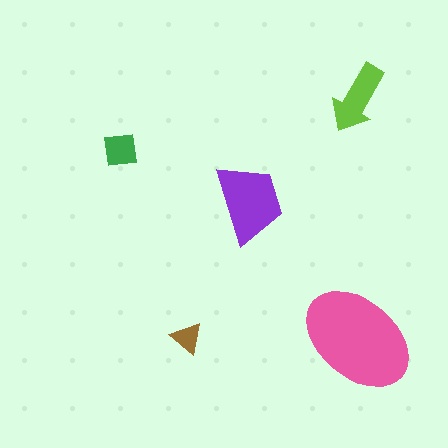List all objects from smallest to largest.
The brown triangle, the green square, the lime arrow, the purple trapezoid, the pink ellipse.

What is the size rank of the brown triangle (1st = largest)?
5th.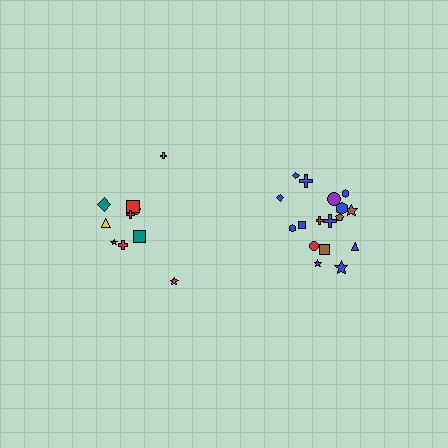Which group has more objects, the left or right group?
The right group.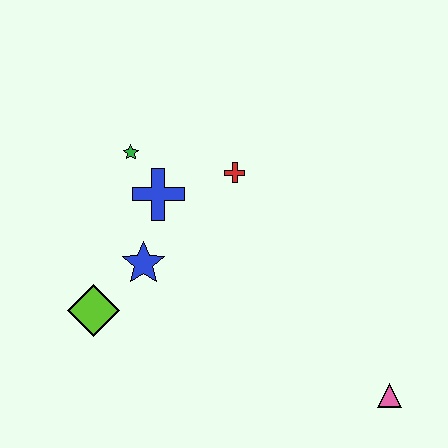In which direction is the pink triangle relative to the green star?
The pink triangle is to the right of the green star.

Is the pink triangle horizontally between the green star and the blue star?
No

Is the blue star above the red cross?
No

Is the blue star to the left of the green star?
No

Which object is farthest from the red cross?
The pink triangle is farthest from the red cross.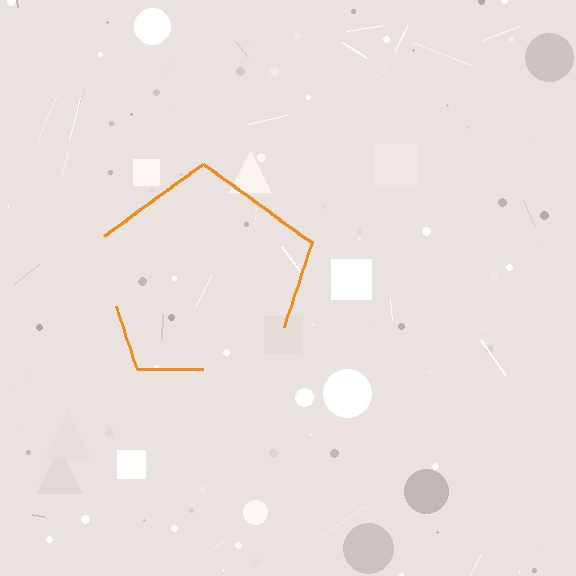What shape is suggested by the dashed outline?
The dashed outline suggests a pentagon.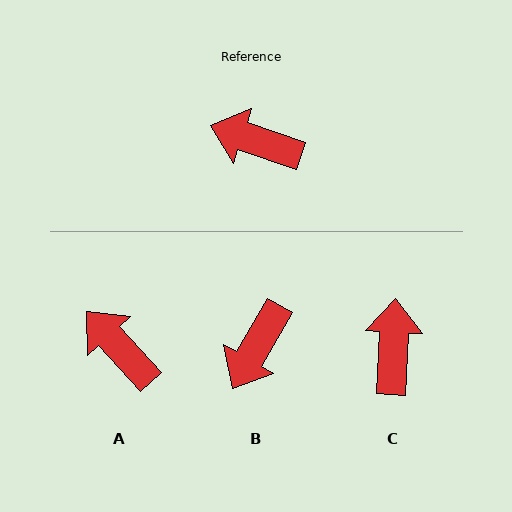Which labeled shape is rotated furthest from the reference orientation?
B, about 79 degrees away.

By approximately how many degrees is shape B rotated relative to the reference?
Approximately 79 degrees counter-clockwise.